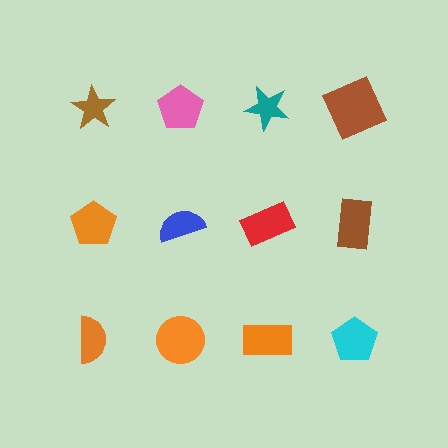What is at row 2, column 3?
A red rectangle.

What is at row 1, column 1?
A brown star.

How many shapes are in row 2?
4 shapes.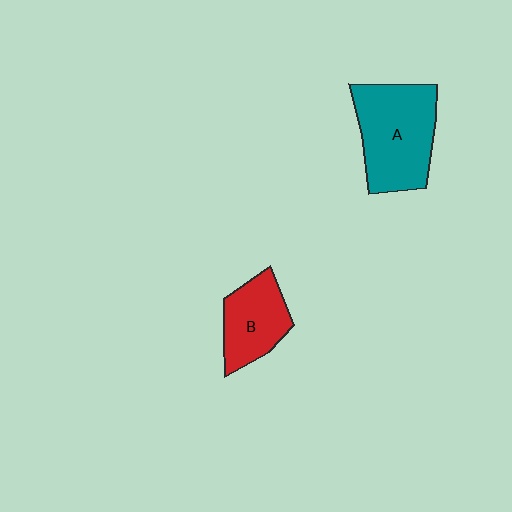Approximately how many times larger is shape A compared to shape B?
Approximately 1.6 times.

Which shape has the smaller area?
Shape B (red).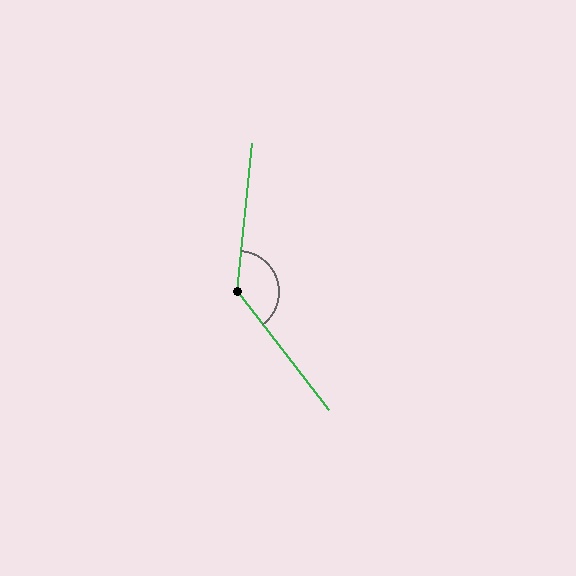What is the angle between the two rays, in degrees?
Approximately 137 degrees.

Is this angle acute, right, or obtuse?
It is obtuse.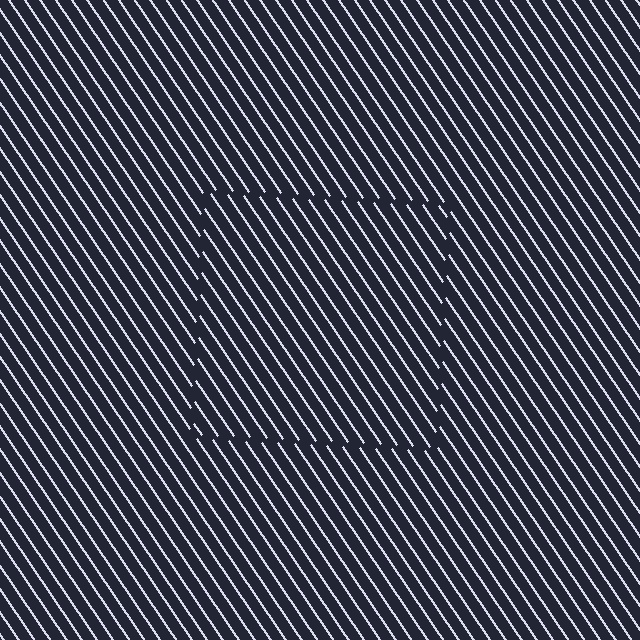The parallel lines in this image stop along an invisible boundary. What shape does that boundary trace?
An illusory square. The interior of the shape contains the same grating, shifted by half a period — the contour is defined by the phase discontinuity where line-ends from the inner and outer gratings abut.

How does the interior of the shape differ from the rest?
The interior of the shape contains the same grating, shifted by half a period — the contour is defined by the phase discontinuity where line-ends from the inner and outer gratings abut.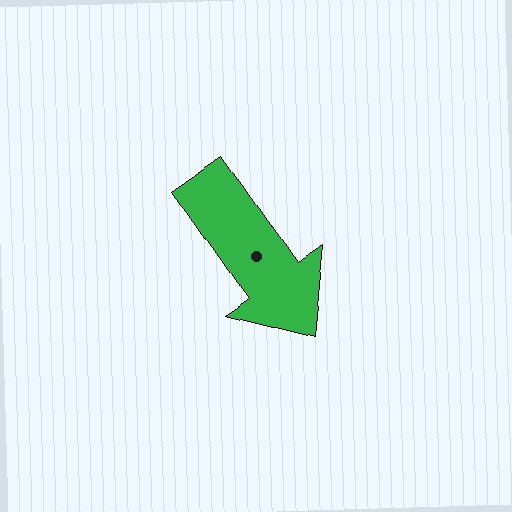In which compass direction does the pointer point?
Southeast.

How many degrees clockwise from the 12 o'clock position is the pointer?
Approximately 145 degrees.